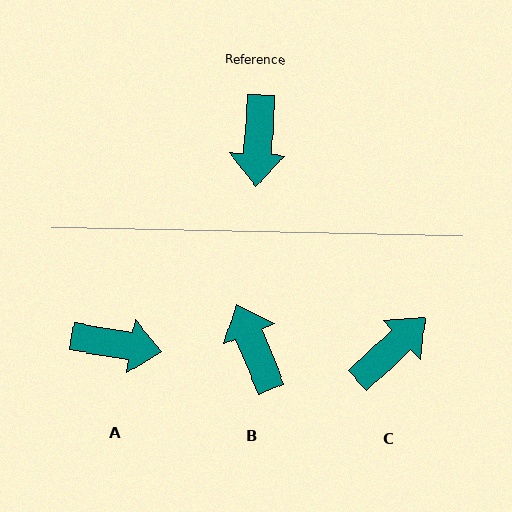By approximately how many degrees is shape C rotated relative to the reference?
Approximately 136 degrees counter-clockwise.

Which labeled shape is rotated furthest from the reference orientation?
B, about 154 degrees away.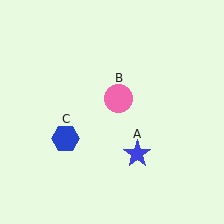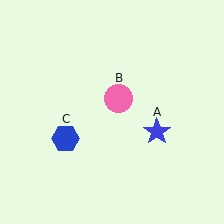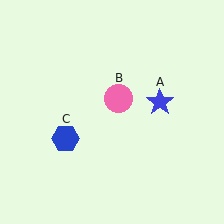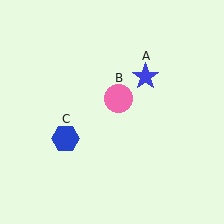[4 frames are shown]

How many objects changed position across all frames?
1 object changed position: blue star (object A).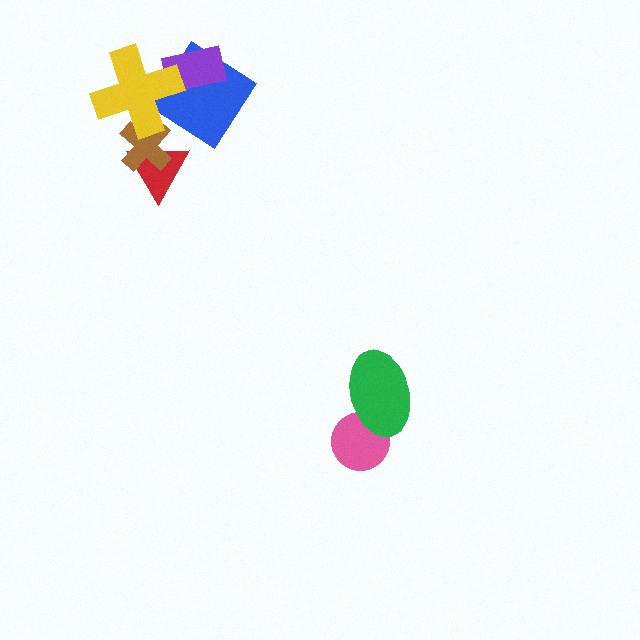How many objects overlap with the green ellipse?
1 object overlaps with the green ellipse.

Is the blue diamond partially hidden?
Yes, it is partially covered by another shape.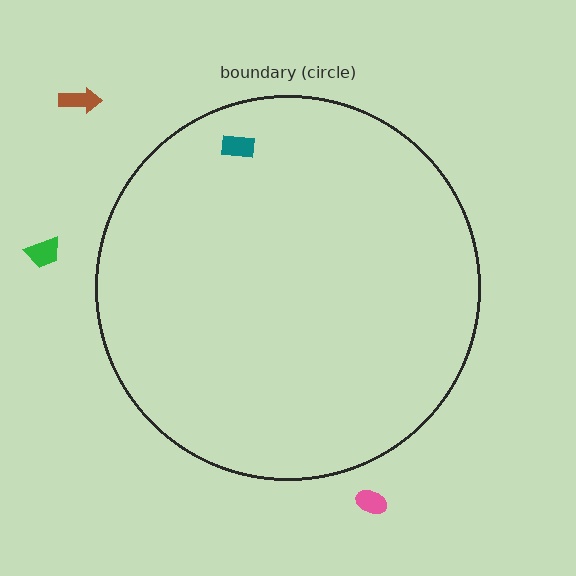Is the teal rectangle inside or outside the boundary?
Inside.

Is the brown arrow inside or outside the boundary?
Outside.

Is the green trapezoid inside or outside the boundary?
Outside.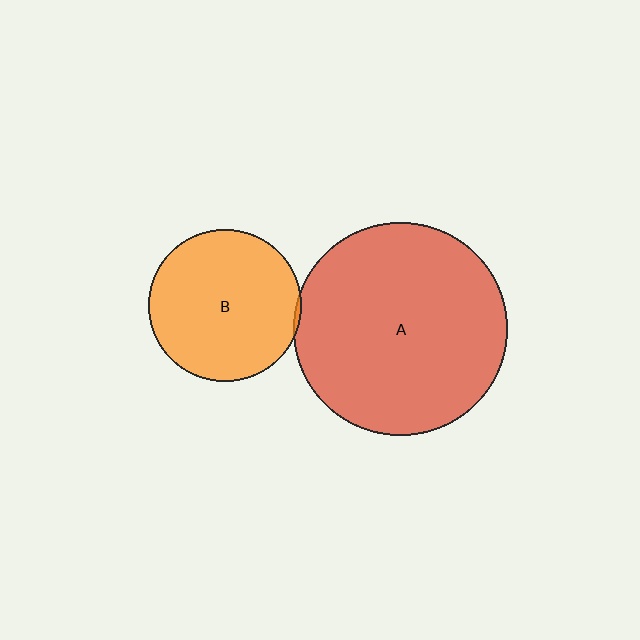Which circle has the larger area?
Circle A (red).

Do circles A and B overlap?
Yes.